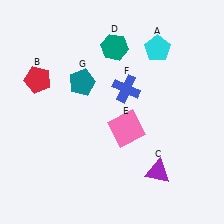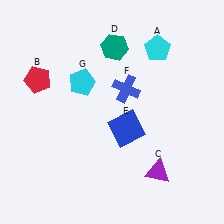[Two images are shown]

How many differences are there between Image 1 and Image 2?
There are 2 differences between the two images.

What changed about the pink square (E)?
In Image 1, E is pink. In Image 2, it changed to blue.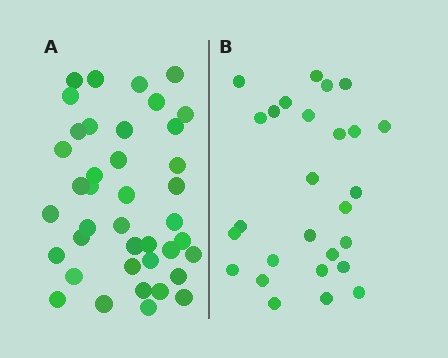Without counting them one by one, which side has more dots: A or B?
Region A (the left region) has more dots.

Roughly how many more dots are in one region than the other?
Region A has approximately 15 more dots than region B.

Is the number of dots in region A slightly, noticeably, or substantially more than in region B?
Region A has substantially more. The ratio is roughly 1.5 to 1.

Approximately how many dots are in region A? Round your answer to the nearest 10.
About 40 dots.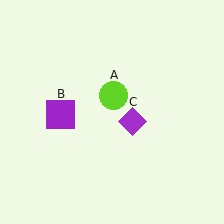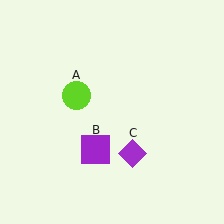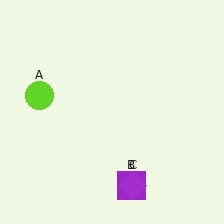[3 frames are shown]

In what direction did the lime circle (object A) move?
The lime circle (object A) moved left.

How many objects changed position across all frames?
3 objects changed position: lime circle (object A), purple square (object B), purple diamond (object C).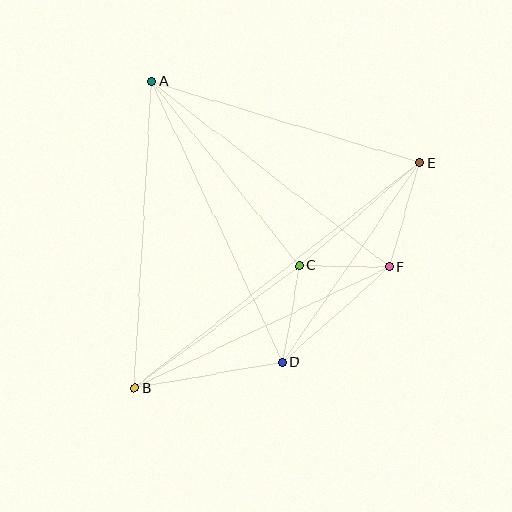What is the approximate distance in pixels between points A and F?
The distance between A and F is approximately 301 pixels.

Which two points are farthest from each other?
Points B and E are farthest from each other.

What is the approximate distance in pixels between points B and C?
The distance between B and C is approximately 205 pixels.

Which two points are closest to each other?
Points C and F are closest to each other.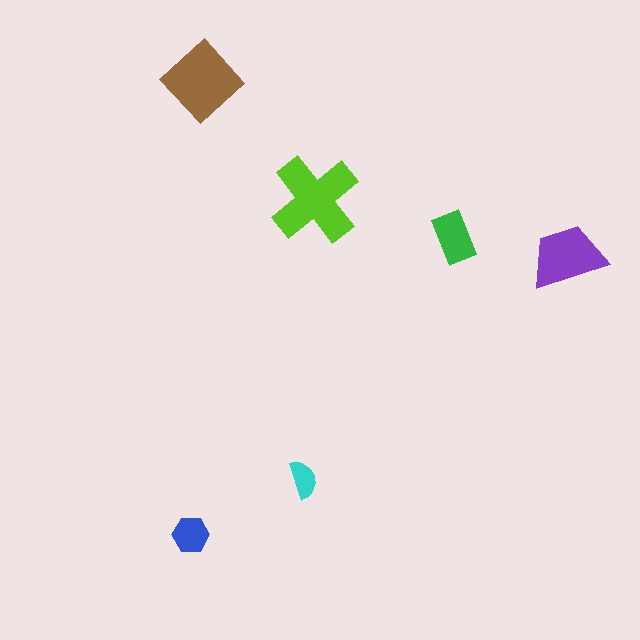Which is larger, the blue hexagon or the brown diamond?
The brown diamond.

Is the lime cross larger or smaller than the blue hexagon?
Larger.